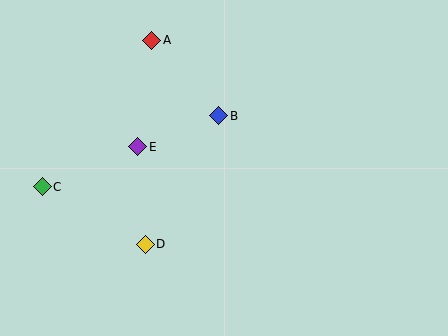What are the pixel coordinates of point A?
Point A is at (152, 40).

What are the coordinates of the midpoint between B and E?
The midpoint between B and E is at (178, 131).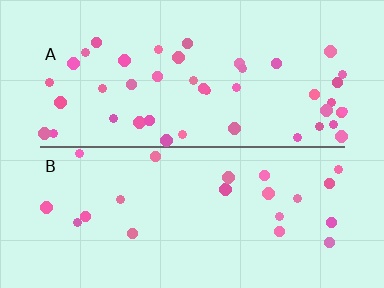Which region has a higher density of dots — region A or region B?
A (the top).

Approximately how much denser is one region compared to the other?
Approximately 2.1× — region A over region B.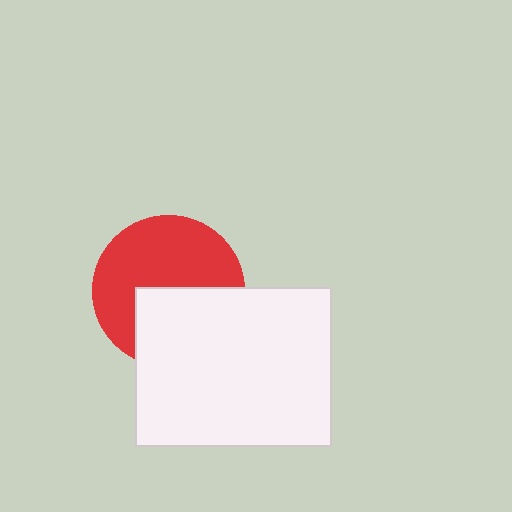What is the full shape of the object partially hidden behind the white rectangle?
The partially hidden object is a red circle.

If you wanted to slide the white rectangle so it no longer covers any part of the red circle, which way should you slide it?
Slide it down — that is the most direct way to separate the two shapes.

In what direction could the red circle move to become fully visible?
The red circle could move up. That would shift it out from behind the white rectangle entirely.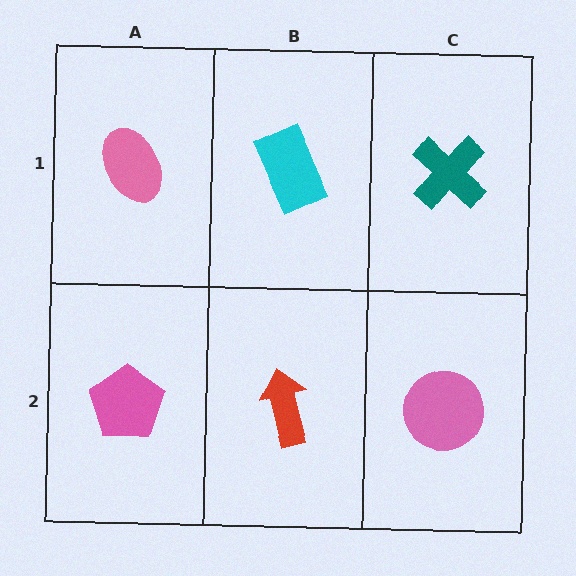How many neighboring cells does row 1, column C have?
2.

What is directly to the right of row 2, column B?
A pink circle.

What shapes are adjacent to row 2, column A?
A pink ellipse (row 1, column A), a red arrow (row 2, column B).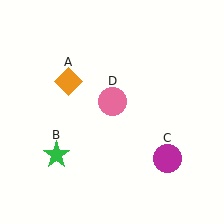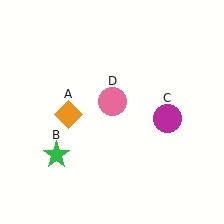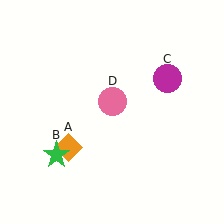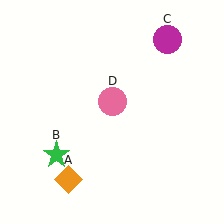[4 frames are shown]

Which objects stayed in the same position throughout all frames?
Green star (object B) and pink circle (object D) remained stationary.